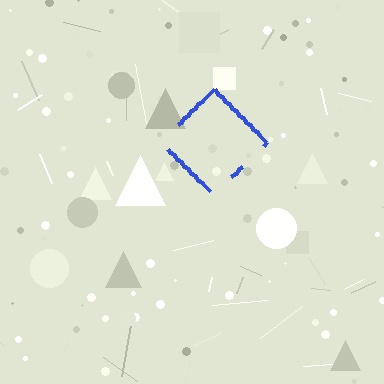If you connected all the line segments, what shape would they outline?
They would outline a diamond.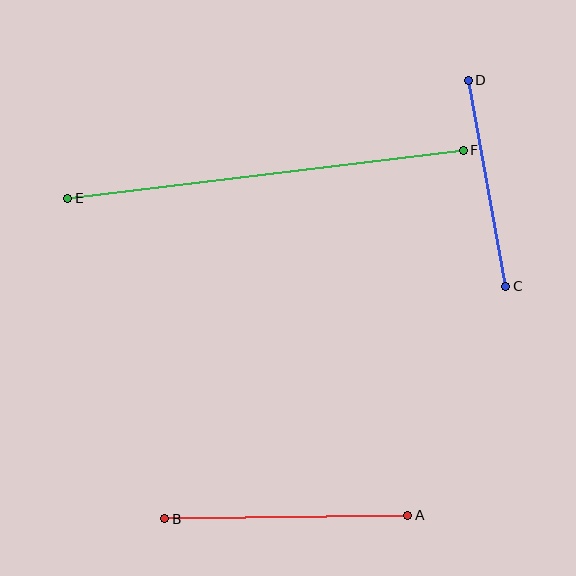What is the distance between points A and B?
The distance is approximately 243 pixels.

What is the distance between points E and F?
The distance is approximately 399 pixels.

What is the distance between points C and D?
The distance is approximately 210 pixels.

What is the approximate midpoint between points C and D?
The midpoint is at approximately (487, 183) pixels.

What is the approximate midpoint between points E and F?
The midpoint is at approximately (265, 174) pixels.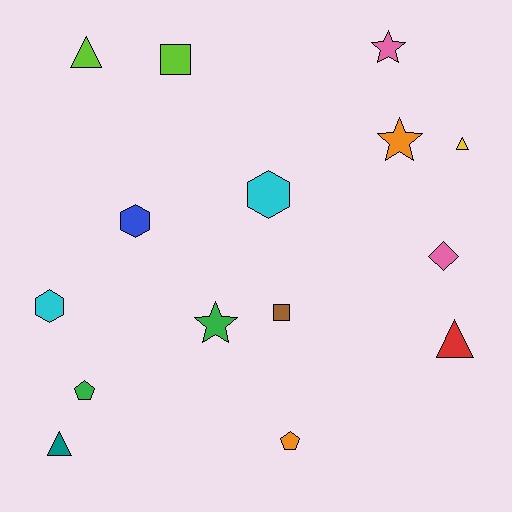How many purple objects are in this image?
There are no purple objects.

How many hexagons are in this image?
There are 3 hexagons.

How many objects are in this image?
There are 15 objects.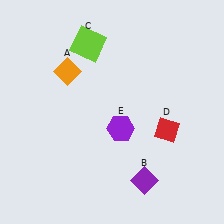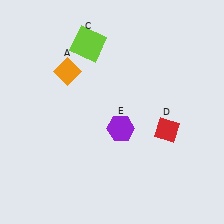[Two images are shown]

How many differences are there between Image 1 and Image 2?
There is 1 difference between the two images.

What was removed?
The purple diamond (B) was removed in Image 2.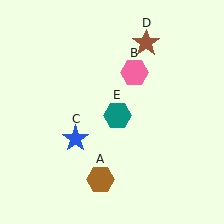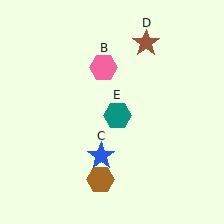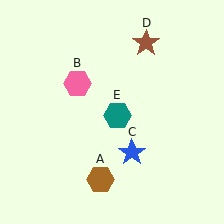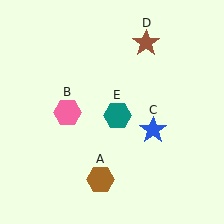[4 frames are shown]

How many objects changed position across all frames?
2 objects changed position: pink hexagon (object B), blue star (object C).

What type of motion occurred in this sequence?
The pink hexagon (object B), blue star (object C) rotated counterclockwise around the center of the scene.